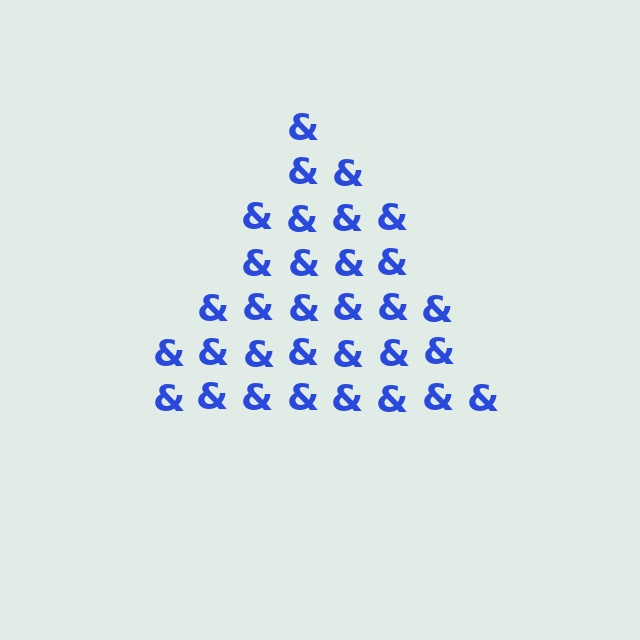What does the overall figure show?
The overall figure shows a triangle.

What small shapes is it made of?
It is made of small ampersands.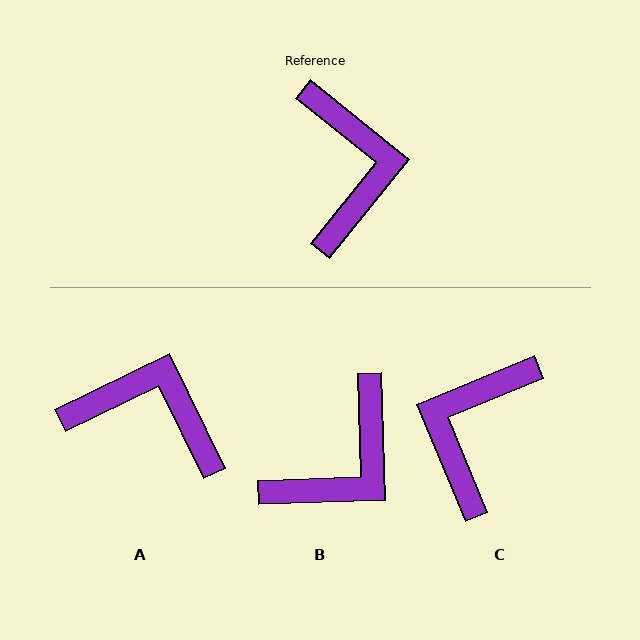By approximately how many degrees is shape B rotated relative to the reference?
Approximately 49 degrees clockwise.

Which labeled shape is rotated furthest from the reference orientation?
C, about 151 degrees away.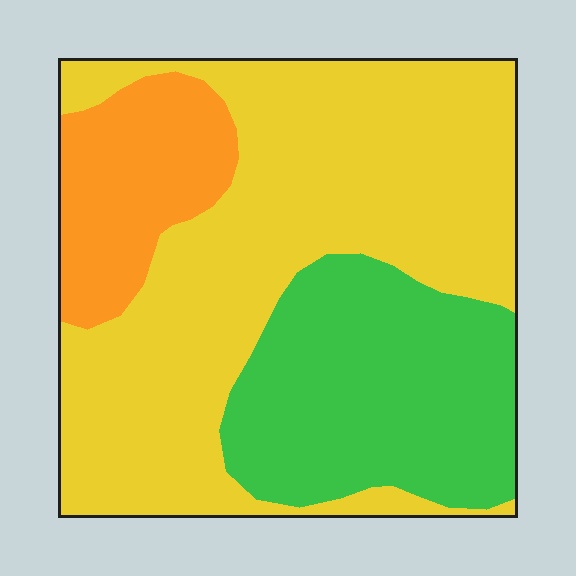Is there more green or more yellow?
Yellow.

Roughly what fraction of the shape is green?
Green takes up between a quarter and a half of the shape.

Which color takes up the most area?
Yellow, at roughly 55%.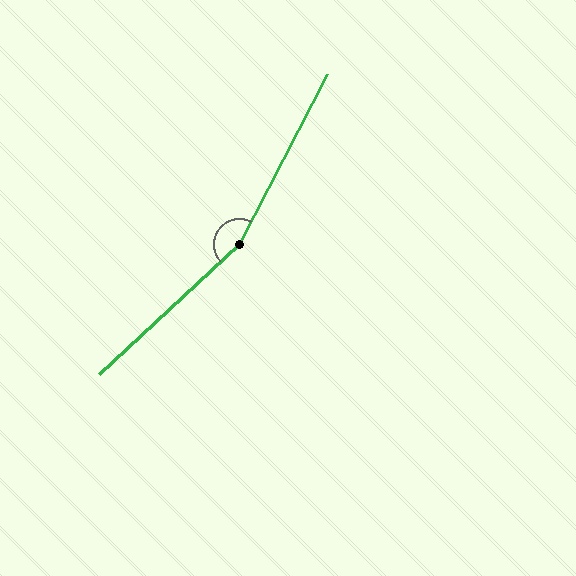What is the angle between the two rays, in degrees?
Approximately 160 degrees.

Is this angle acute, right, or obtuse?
It is obtuse.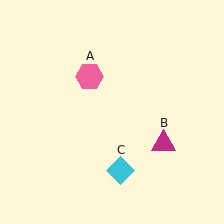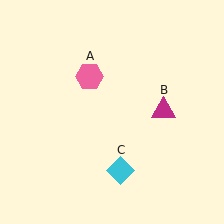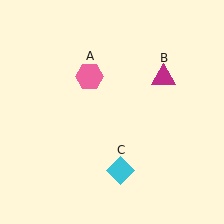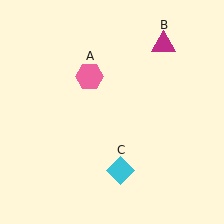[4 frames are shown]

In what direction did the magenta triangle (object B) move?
The magenta triangle (object B) moved up.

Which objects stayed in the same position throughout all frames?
Pink hexagon (object A) and cyan diamond (object C) remained stationary.